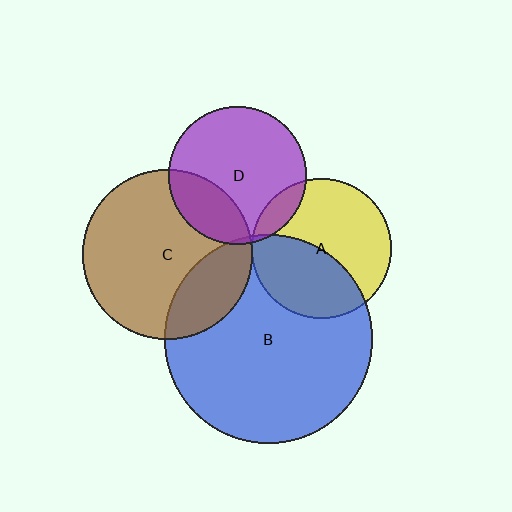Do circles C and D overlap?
Yes.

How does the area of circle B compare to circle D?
Approximately 2.3 times.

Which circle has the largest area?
Circle B (blue).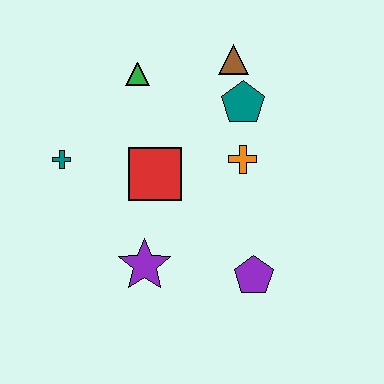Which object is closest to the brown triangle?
The teal pentagon is closest to the brown triangle.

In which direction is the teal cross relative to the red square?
The teal cross is to the left of the red square.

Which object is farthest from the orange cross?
The teal cross is farthest from the orange cross.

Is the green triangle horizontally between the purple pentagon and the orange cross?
No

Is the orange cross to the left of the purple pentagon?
Yes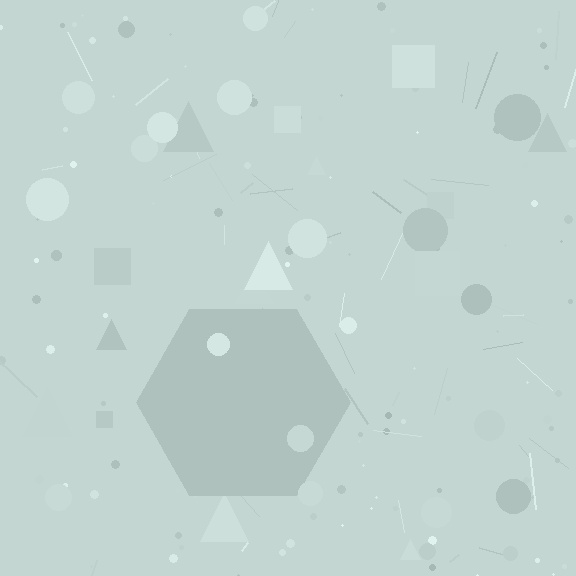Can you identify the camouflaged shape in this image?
The camouflaged shape is a hexagon.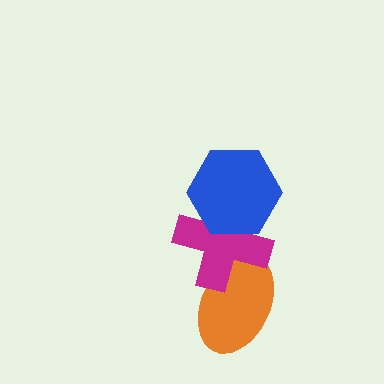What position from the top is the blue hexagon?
The blue hexagon is 1st from the top.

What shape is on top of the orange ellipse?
The magenta cross is on top of the orange ellipse.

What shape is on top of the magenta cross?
The blue hexagon is on top of the magenta cross.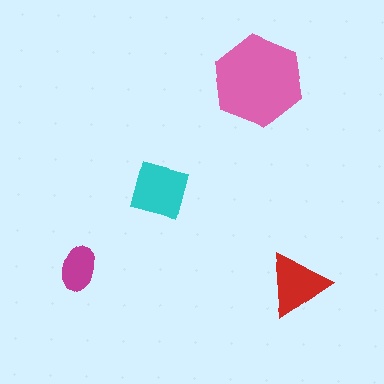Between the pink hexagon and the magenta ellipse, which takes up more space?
The pink hexagon.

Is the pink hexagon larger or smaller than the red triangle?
Larger.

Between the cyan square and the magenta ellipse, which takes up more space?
The cyan square.